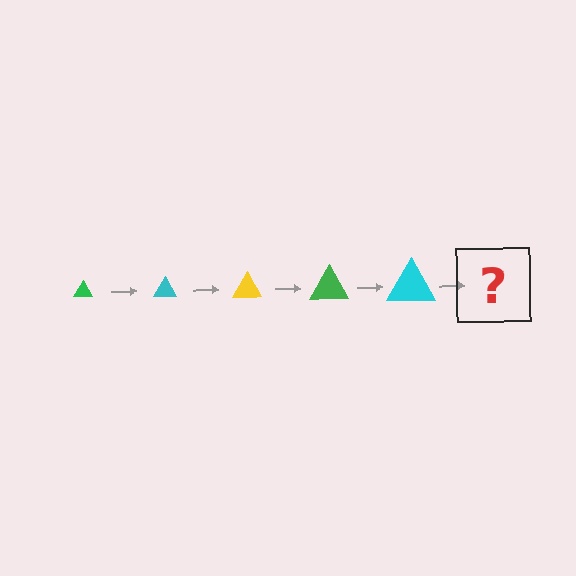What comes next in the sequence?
The next element should be a yellow triangle, larger than the previous one.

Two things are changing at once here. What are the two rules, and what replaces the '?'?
The two rules are that the triangle grows larger each step and the color cycles through green, cyan, and yellow. The '?' should be a yellow triangle, larger than the previous one.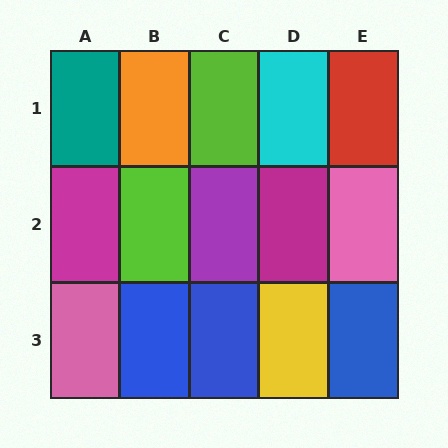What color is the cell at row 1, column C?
Lime.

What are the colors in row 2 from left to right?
Magenta, lime, purple, magenta, pink.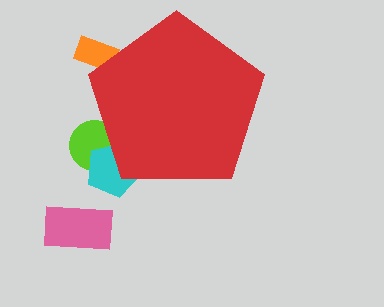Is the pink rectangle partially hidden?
No, the pink rectangle is fully visible.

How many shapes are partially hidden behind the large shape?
3 shapes are partially hidden.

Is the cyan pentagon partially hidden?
Yes, the cyan pentagon is partially hidden behind the red pentagon.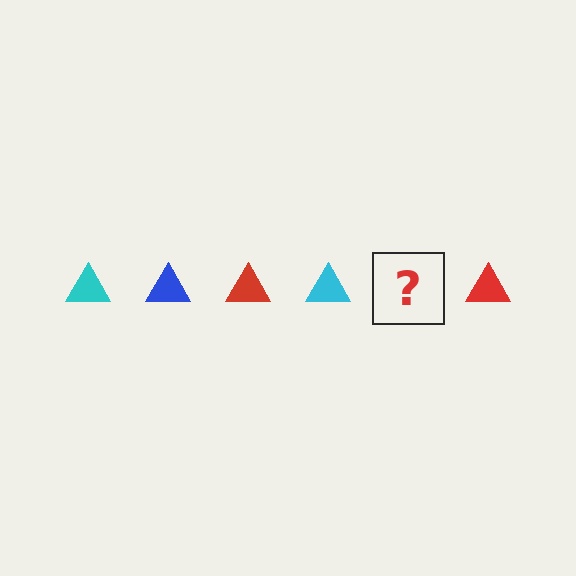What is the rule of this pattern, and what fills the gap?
The rule is that the pattern cycles through cyan, blue, red triangles. The gap should be filled with a blue triangle.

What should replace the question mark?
The question mark should be replaced with a blue triangle.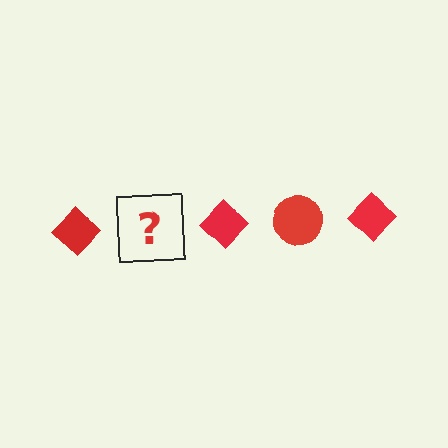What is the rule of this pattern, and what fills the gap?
The rule is that the pattern cycles through diamond, circle shapes in red. The gap should be filled with a red circle.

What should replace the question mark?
The question mark should be replaced with a red circle.